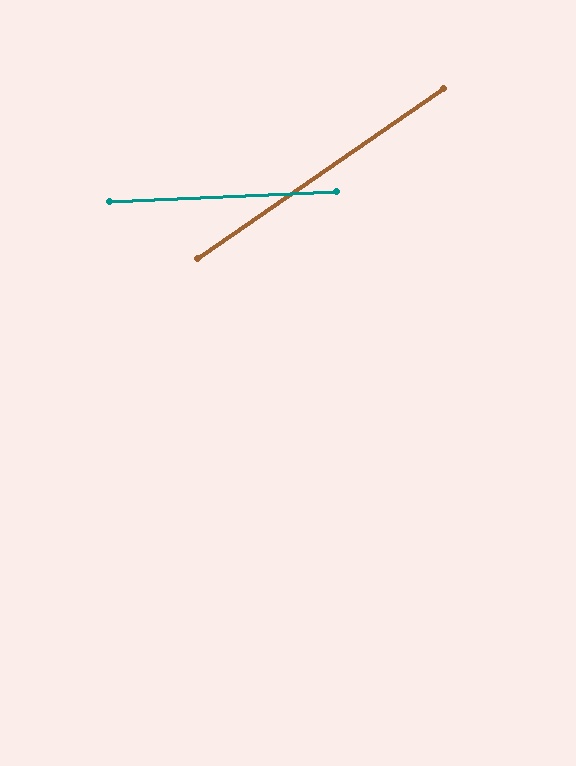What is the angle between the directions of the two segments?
Approximately 32 degrees.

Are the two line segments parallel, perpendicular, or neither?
Neither parallel nor perpendicular — they differ by about 32°.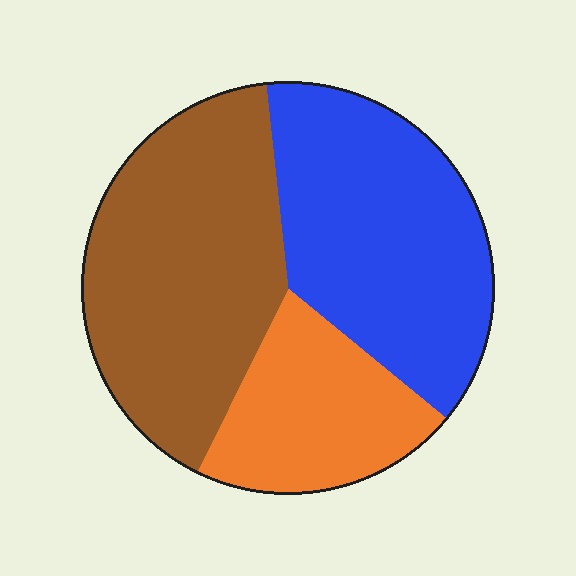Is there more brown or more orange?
Brown.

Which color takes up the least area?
Orange, at roughly 20%.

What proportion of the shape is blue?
Blue covers roughly 40% of the shape.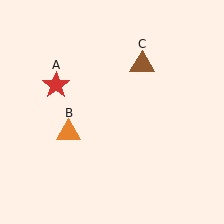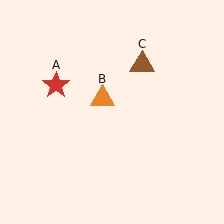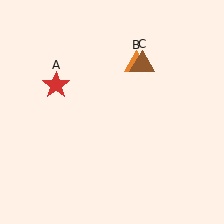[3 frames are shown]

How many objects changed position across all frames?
1 object changed position: orange triangle (object B).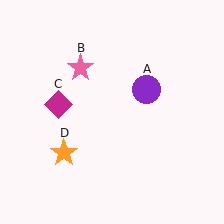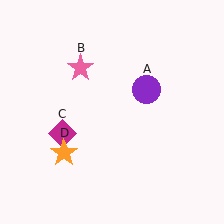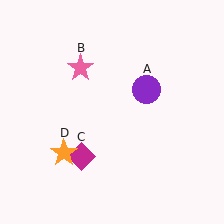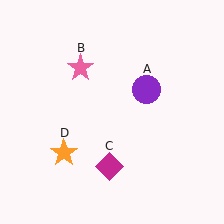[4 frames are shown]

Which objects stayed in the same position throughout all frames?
Purple circle (object A) and pink star (object B) and orange star (object D) remained stationary.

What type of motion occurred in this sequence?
The magenta diamond (object C) rotated counterclockwise around the center of the scene.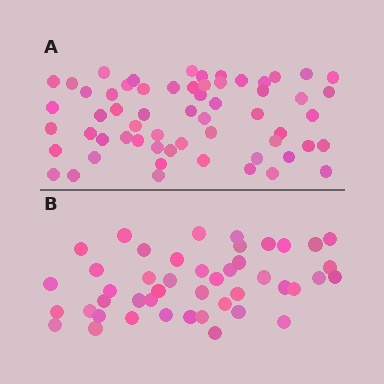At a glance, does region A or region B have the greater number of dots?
Region A (the top region) has more dots.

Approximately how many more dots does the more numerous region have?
Region A has approximately 15 more dots than region B.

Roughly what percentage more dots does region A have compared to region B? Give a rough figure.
About 35% more.